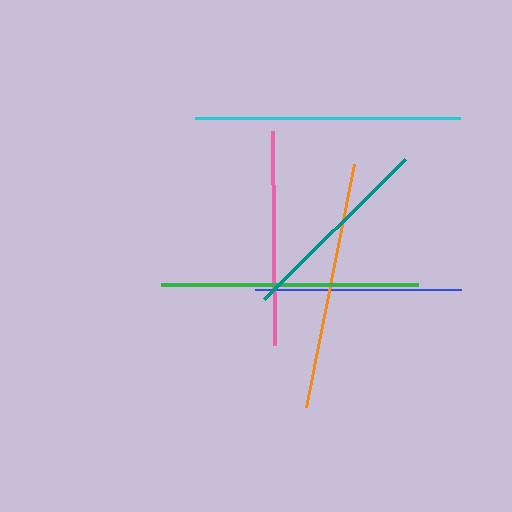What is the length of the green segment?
The green segment is approximately 257 pixels long.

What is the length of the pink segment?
The pink segment is approximately 213 pixels long.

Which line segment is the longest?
The cyan line is the longest at approximately 264 pixels.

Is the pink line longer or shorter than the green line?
The green line is longer than the pink line.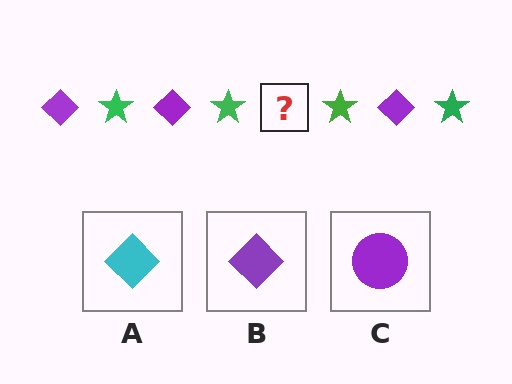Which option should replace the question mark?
Option B.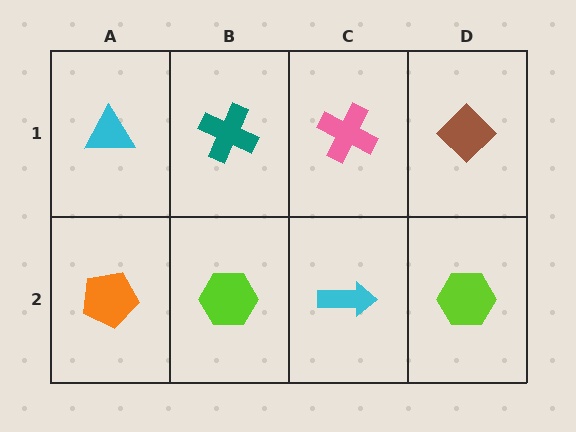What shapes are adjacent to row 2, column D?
A brown diamond (row 1, column D), a cyan arrow (row 2, column C).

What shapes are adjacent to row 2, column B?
A teal cross (row 1, column B), an orange pentagon (row 2, column A), a cyan arrow (row 2, column C).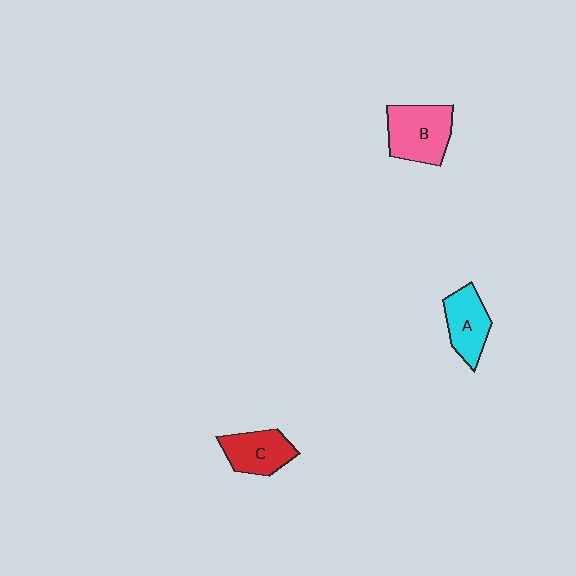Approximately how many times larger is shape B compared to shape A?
Approximately 1.3 times.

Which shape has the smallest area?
Shape C (red).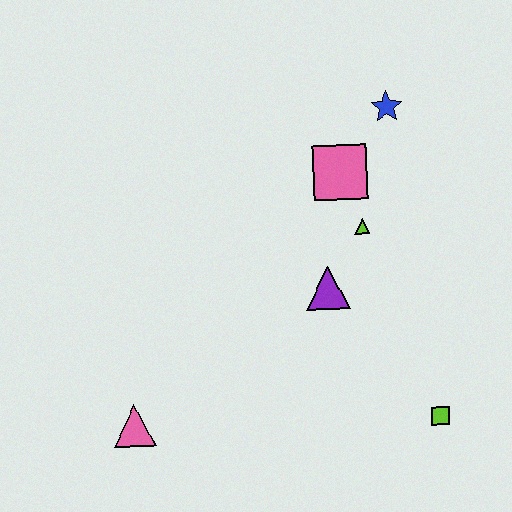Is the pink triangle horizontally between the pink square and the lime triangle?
No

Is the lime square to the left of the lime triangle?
No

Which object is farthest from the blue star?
The pink triangle is farthest from the blue star.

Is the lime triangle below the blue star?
Yes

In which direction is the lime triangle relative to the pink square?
The lime triangle is below the pink square.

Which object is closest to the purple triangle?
The lime triangle is closest to the purple triangle.